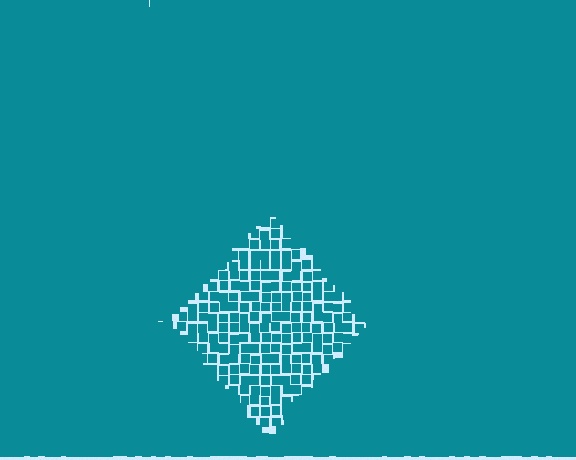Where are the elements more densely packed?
The elements are more densely packed outside the diamond boundary.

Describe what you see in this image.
The image contains small teal elements arranged at two different densities. A diamond-shaped region is visible where the elements are less densely packed than the surrounding area.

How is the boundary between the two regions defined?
The boundary is defined by a change in element density (approximately 1.9x ratio). All elements are the same color, size, and shape.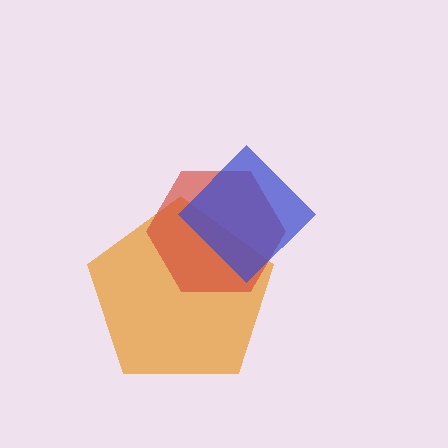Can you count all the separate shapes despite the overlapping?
Yes, there are 3 separate shapes.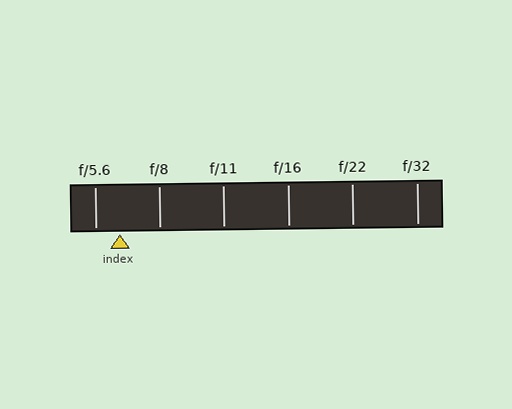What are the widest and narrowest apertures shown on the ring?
The widest aperture shown is f/5.6 and the narrowest is f/32.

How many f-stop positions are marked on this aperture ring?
There are 6 f-stop positions marked.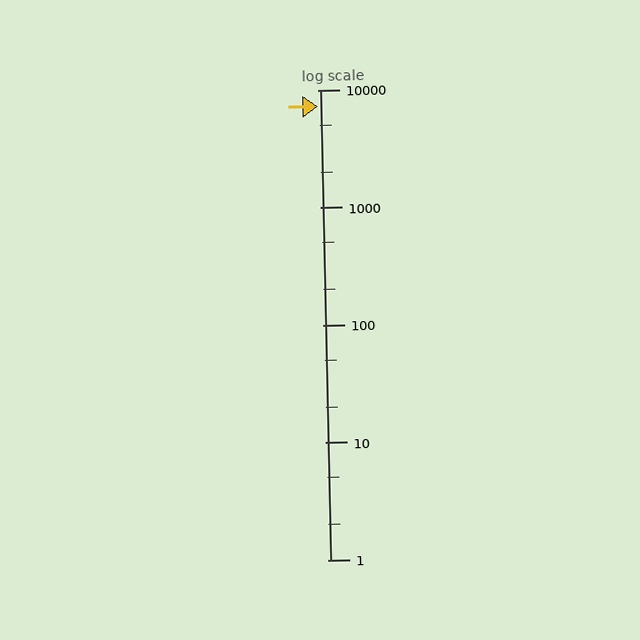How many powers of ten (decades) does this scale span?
The scale spans 4 decades, from 1 to 10000.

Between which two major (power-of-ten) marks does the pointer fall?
The pointer is between 1000 and 10000.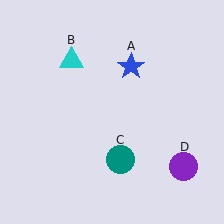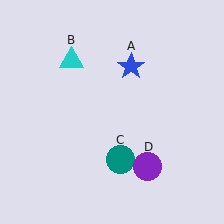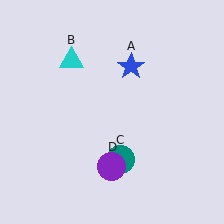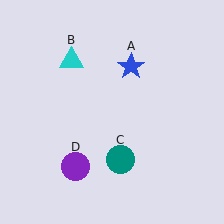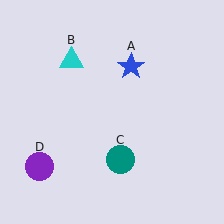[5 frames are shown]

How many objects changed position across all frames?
1 object changed position: purple circle (object D).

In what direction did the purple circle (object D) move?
The purple circle (object D) moved left.